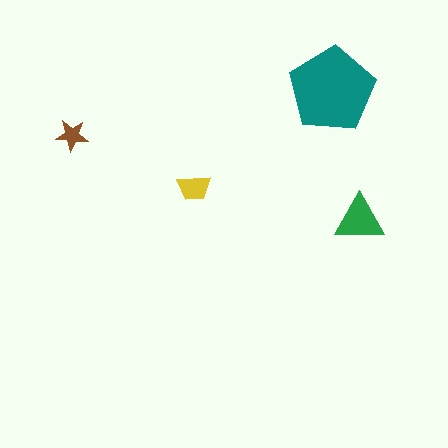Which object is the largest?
The teal pentagon.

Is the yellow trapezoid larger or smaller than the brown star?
Larger.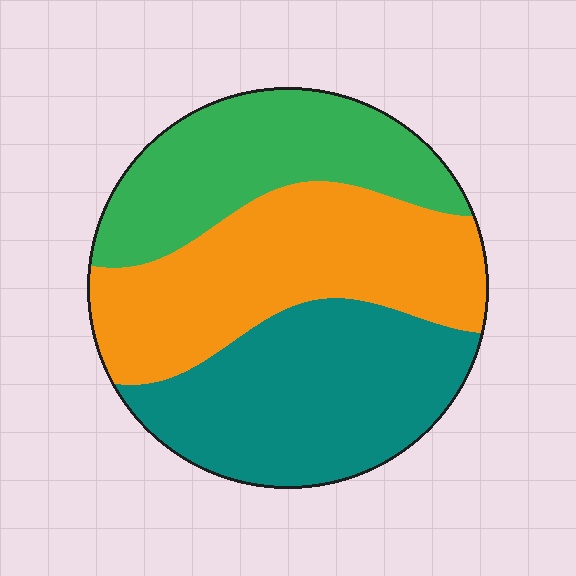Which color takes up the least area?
Green, at roughly 30%.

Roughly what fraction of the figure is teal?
Teal covers about 35% of the figure.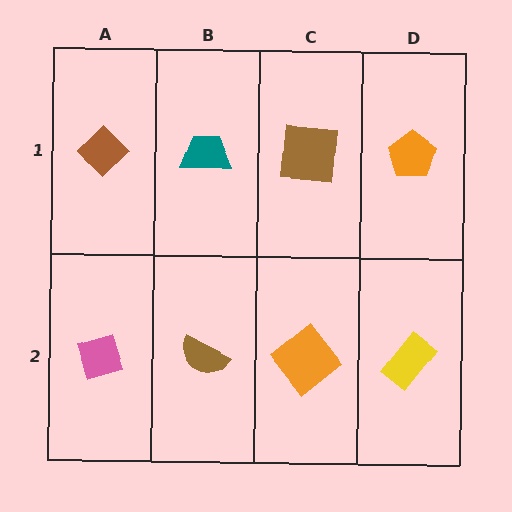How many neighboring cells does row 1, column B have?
3.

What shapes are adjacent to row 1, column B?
A brown semicircle (row 2, column B), a brown diamond (row 1, column A), a brown square (row 1, column C).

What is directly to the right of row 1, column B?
A brown square.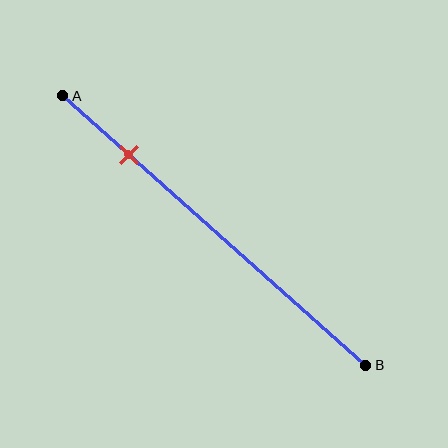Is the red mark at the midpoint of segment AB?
No, the mark is at about 20% from A, not at the 50% midpoint.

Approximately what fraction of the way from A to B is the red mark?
The red mark is approximately 20% of the way from A to B.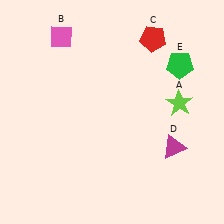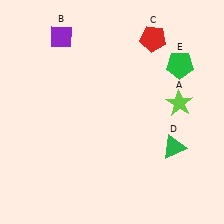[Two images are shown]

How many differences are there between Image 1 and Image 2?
There are 2 differences between the two images.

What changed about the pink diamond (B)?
In Image 1, B is pink. In Image 2, it changed to purple.